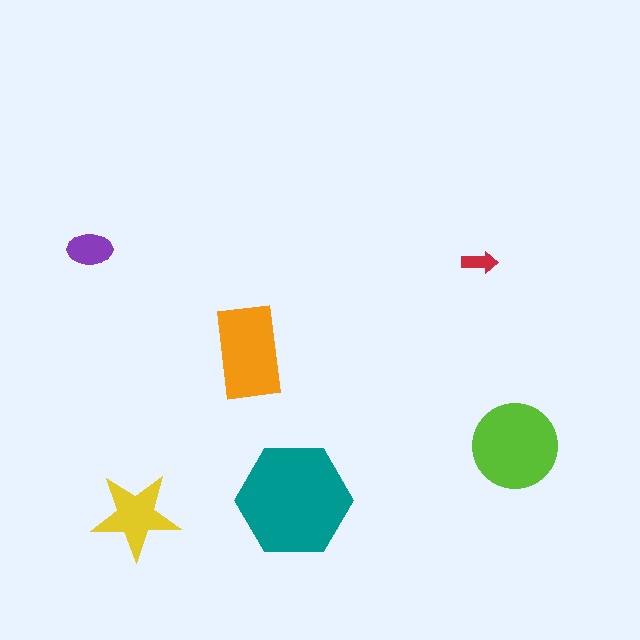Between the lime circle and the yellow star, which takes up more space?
The lime circle.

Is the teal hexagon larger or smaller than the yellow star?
Larger.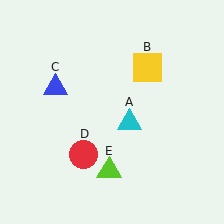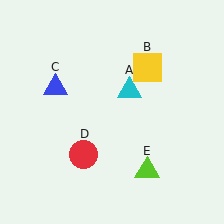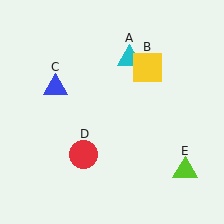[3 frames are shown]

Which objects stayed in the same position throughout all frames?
Yellow square (object B) and blue triangle (object C) and red circle (object D) remained stationary.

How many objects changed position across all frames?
2 objects changed position: cyan triangle (object A), lime triangle (object E).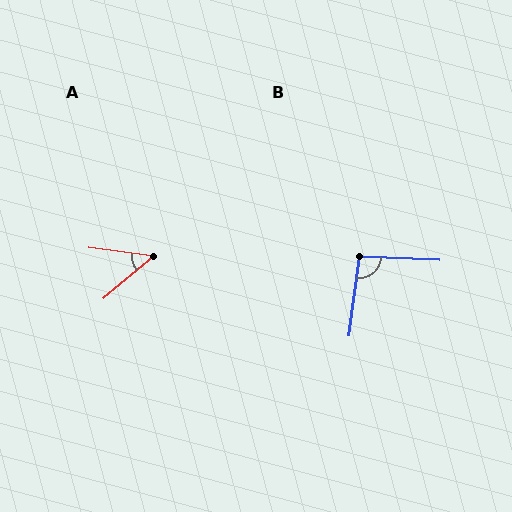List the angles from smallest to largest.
A (48°), B (95°).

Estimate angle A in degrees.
Approximately 48 degrees.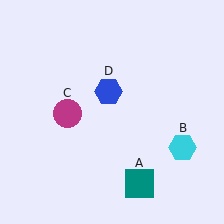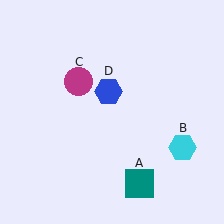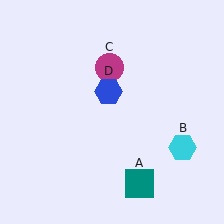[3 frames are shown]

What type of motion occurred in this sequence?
The magenta circle (object C) rotated clockwise around the center of the scene.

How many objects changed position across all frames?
1 object changed position: magenta circle (object C).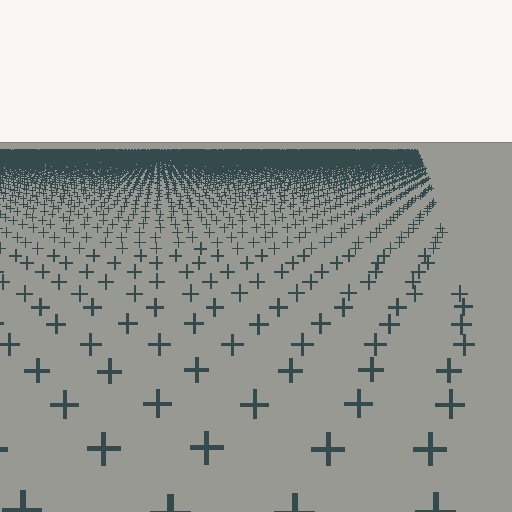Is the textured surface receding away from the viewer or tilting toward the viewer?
The surface is receding away from the viewer. Texture elements get smaller and denser toward the top.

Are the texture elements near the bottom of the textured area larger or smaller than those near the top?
Larger. Near the bottom, elements are closer to the viewer and appear at a bigger on-screen size.